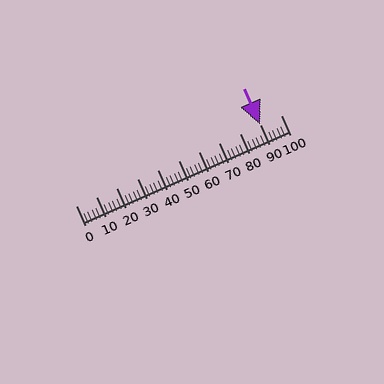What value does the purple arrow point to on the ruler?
The purple arrow points to approximately 90.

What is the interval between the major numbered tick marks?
The major tick marks are spaced 10 units apart.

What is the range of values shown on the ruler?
The ruler shows values from 0 to 100.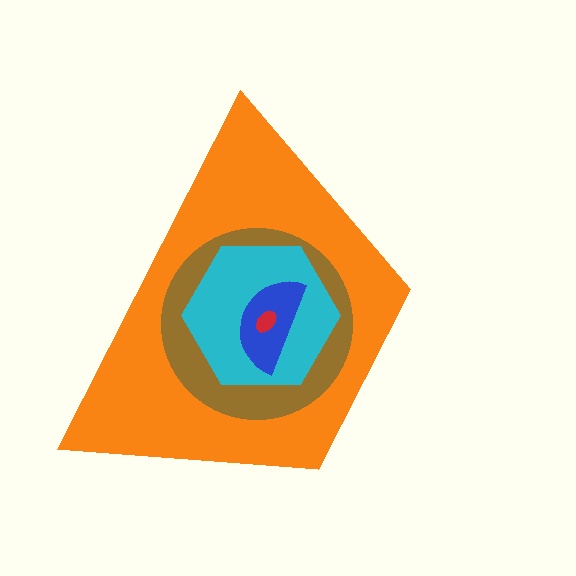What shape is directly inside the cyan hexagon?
The blue semicircle.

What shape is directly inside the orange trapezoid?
The brown circle.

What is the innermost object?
The red ellipse.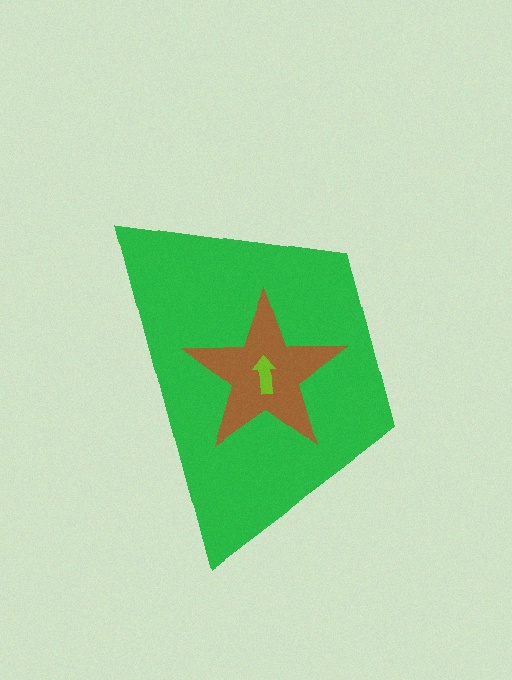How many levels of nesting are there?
3.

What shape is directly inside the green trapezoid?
The brown star.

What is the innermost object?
The lime arrow.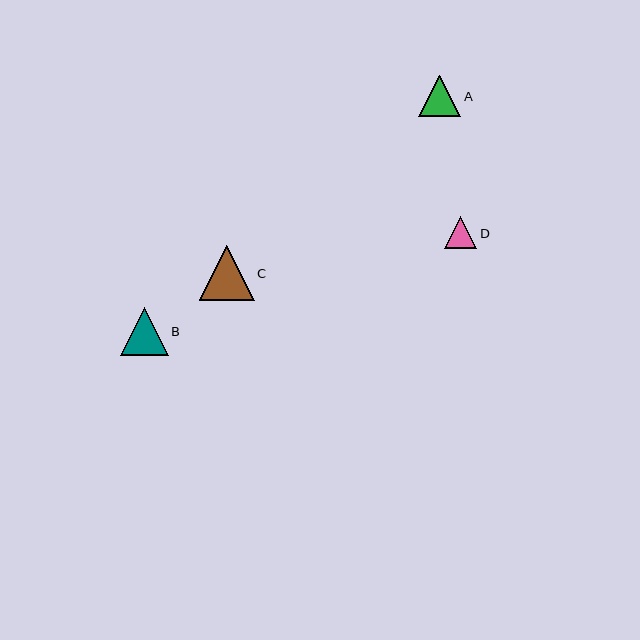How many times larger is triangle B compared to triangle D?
Triangle B is approximately 1.5 times the size of triangle D.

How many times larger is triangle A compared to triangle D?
Triangle A is approximately 1.3 times the size of triangle D.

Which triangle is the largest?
Triangle C is the largest with a size of approximately 55 pixels.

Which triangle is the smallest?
Triangle D is the smallest with a size of approximately 32 pixels.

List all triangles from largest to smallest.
From largest to smallest: C, B, A, D.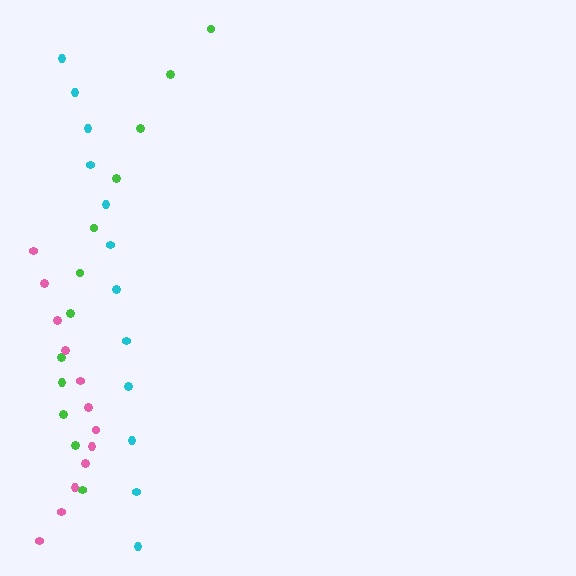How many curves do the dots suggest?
There are 3 distinct paths.